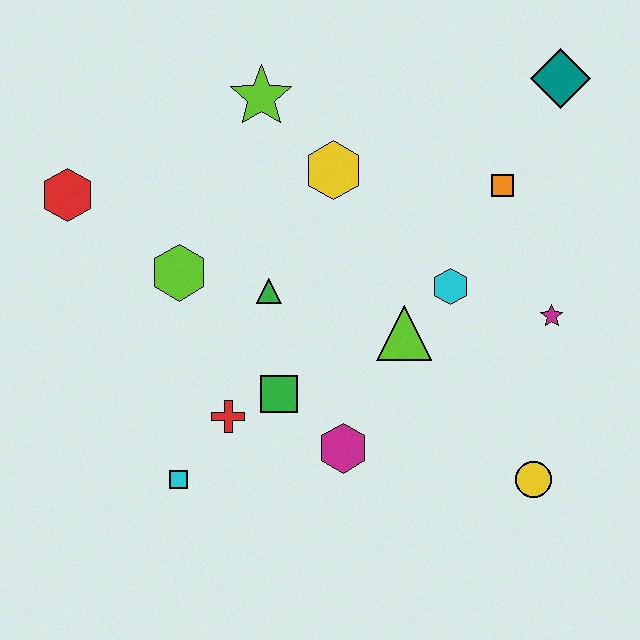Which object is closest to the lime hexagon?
The green triangle is closest to the lime hexagon.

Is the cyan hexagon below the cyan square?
No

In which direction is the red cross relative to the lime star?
The red cross is below the lime star.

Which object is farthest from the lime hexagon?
The teal diamond is farthest from the lime hexagon.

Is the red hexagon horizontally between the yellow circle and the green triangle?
No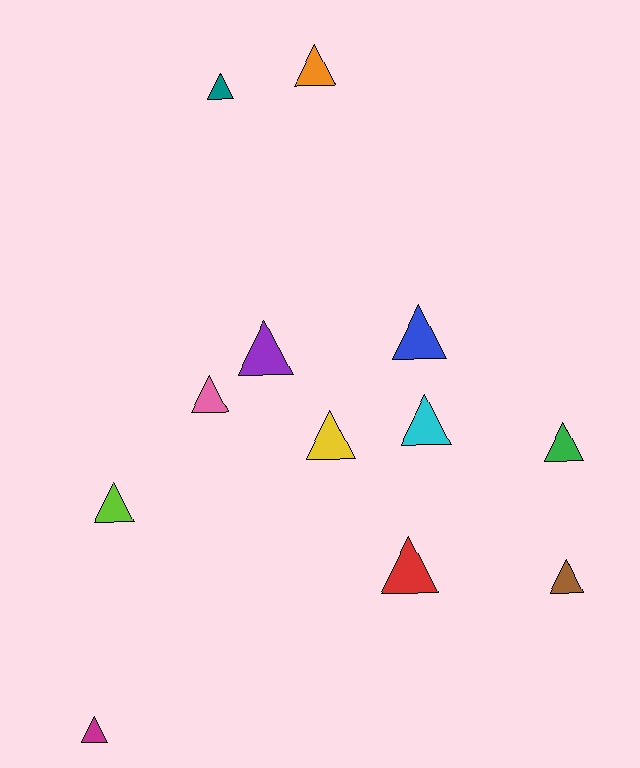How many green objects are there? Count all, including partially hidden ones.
There is 1 green object.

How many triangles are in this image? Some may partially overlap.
There are 12 triangles.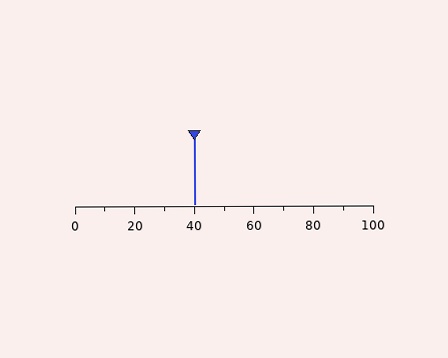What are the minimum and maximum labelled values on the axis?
The axis runs from 0 to 100.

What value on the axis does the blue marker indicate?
The marker indicates approximately 40.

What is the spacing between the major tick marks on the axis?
The major ticks are spaced 20 apart.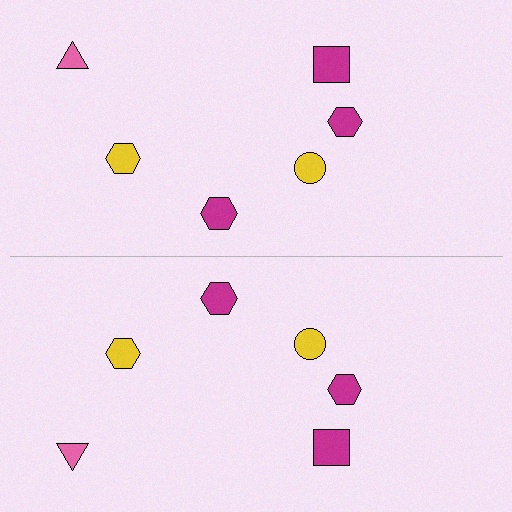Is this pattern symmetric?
Yes, this pattern has bilateral (reflection) symmetry.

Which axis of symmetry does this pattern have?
The pattern has a horizontal axis of symmetry running through the center of the image.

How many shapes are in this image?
There are 12 shapes in this image.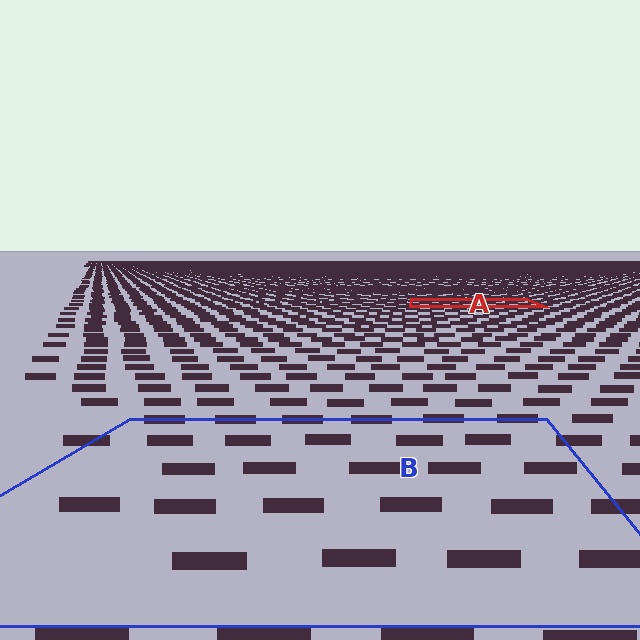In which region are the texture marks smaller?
The texture marks are smaller in region A, because it is farther away.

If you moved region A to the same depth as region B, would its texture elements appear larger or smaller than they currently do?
They would appear larger. At a closer depth, the same texture elements are projected at a bigger on-screen size.